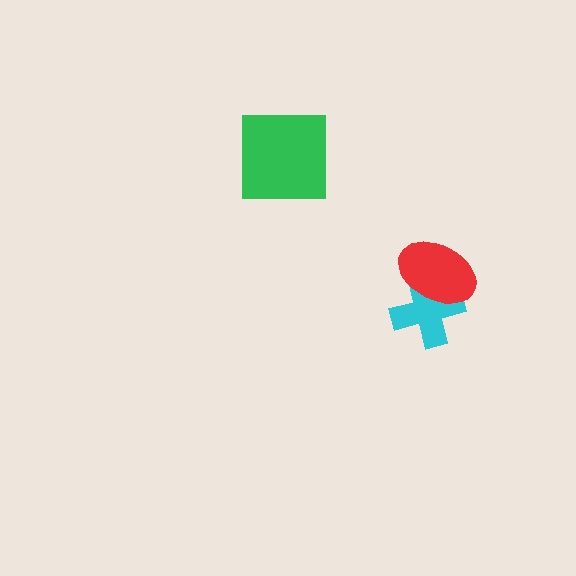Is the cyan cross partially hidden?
Yes, it is partially covered by another shape.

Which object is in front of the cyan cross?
The red ellipse is in front of the cyan cross.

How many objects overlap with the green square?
0 objects overlap with the green square.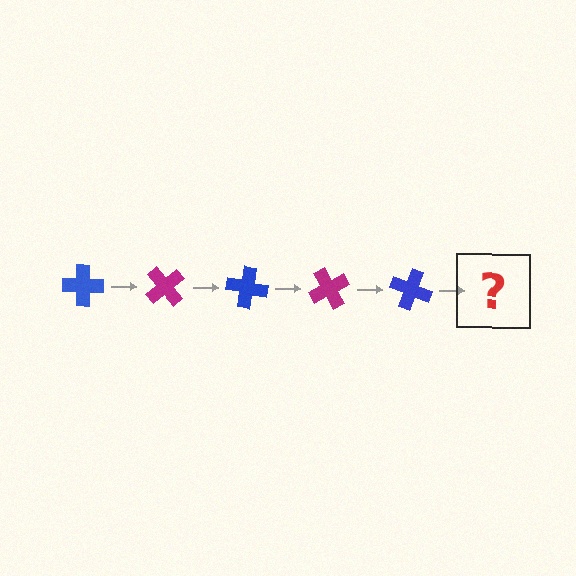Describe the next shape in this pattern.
It should be a magenta cross, rotated 250 degrees from the start.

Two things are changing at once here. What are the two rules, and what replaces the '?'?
The two rules are that it rotates 50 degrees each step and the color cycles through blue and magenta. The '?' should be a magenta cross, rotated 250 degrees from the start.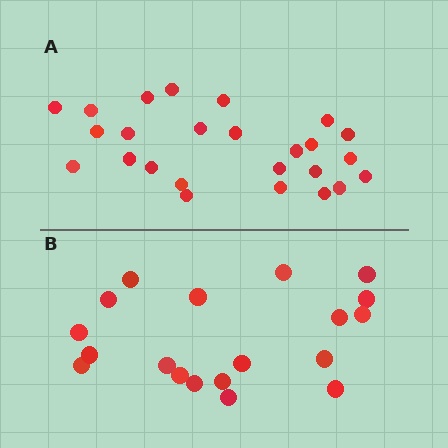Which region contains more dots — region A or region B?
Region A (the top region) has more dots.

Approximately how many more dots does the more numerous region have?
Region A has about 6 more dots than region B.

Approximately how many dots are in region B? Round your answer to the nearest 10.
About 20 dots. (The exact count is 19, which rounds to 20.)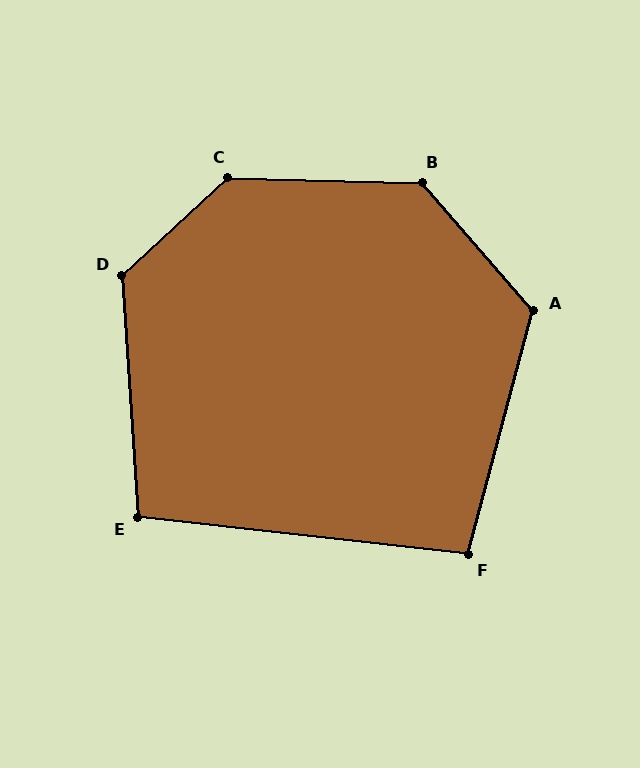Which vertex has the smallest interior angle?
F, at approximately 99 degrees.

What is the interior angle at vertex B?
Approximately 132 degrees (obtuse).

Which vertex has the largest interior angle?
C, at approximately 136 degrees.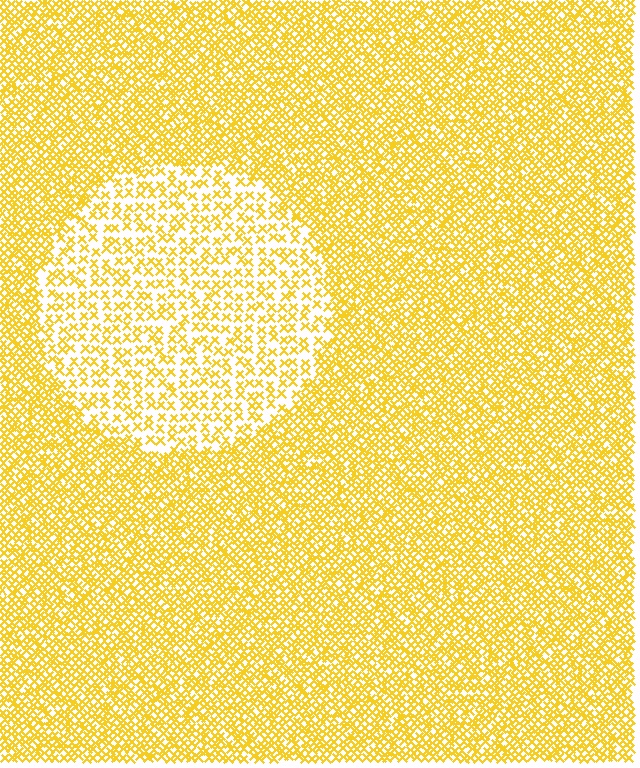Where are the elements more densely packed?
The elements are more densely packed outside the circle boundary.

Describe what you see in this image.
The image contains small yellow elements arranged at two different densities. A circle-shaped region is visible where the elements are less densely packed than the surrounding area.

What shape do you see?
I see a circle.